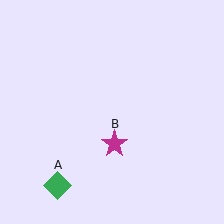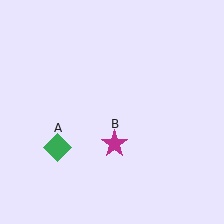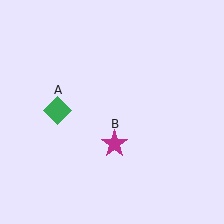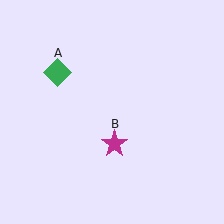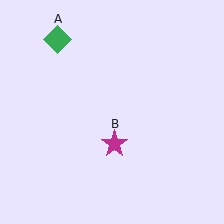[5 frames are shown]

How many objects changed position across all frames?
1 object changed position: green diamond (object A).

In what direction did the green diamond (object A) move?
The green diamond (object A) moved up.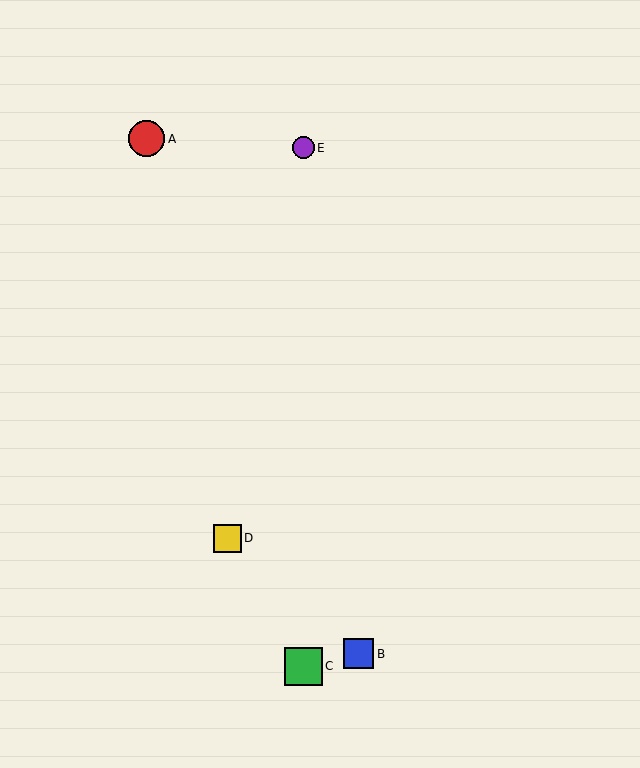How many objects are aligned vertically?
2 objects (C, E) are aligned vertically.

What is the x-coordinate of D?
Object D is at x≈227.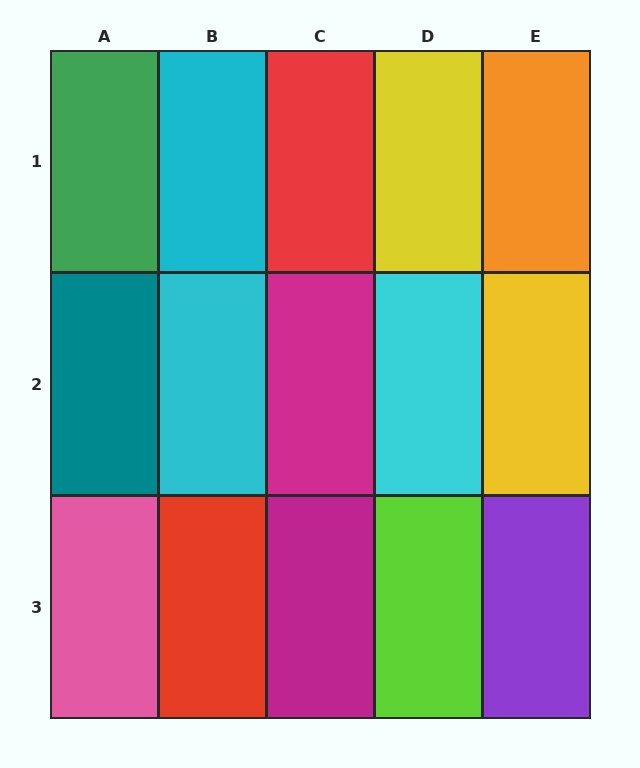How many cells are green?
1 cell is green.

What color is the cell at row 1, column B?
Cyan.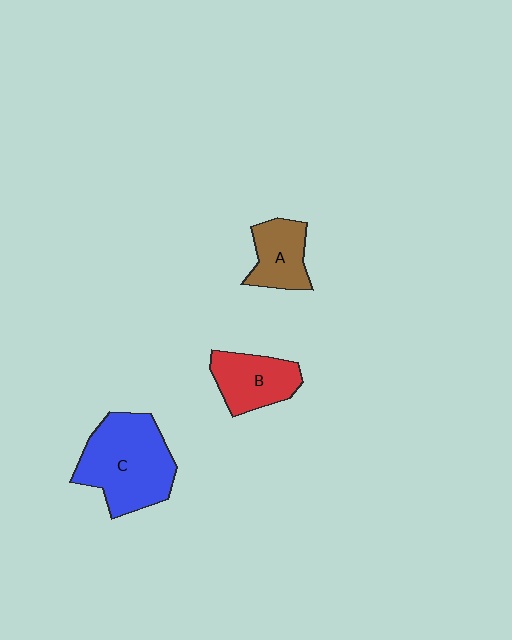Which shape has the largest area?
Shape C (blue).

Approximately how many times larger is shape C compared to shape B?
Approximately 1.7 times.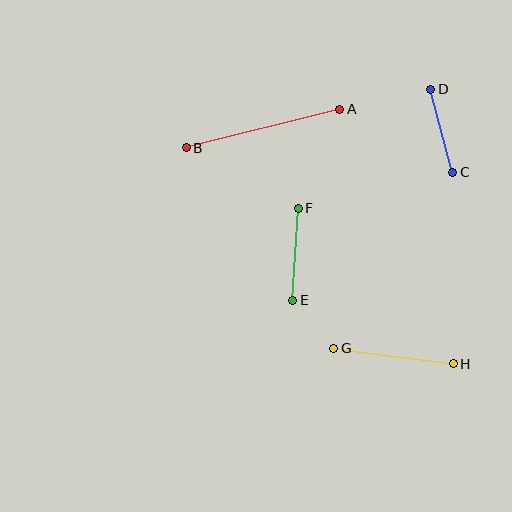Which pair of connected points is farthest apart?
Points A and B are farthest apart.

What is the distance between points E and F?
The distance is approximately 92 pixels.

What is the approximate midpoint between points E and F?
The midpoint is at approximately (295, 254) pixels.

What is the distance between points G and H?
The distance is approximately 120 pixels.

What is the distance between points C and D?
The distance is approximately 86 pixels.